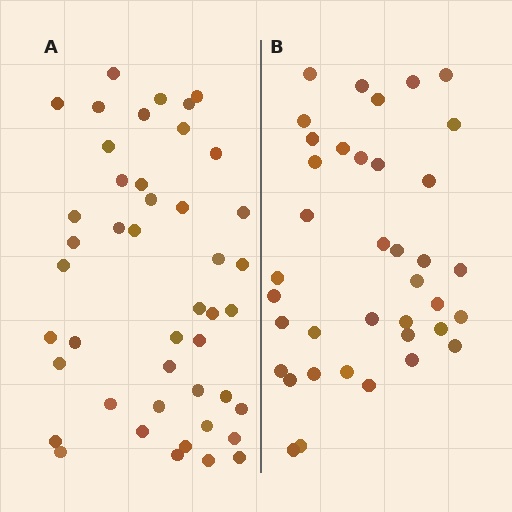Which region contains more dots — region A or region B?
Region A (the left region) has more dots.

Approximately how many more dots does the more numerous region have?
Region A has roughly 8 or so more dots than region B.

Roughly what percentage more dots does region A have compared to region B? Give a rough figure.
About 20% more.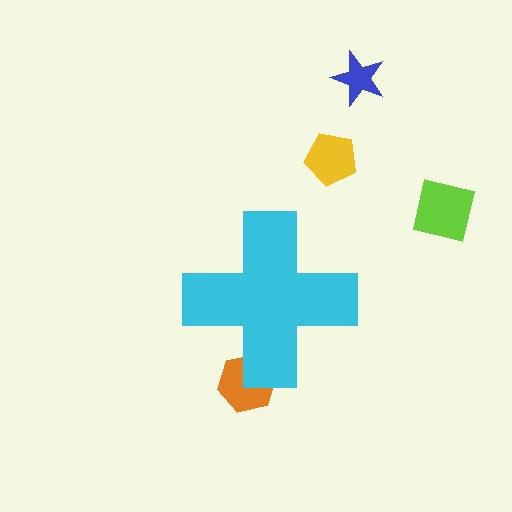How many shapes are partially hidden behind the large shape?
1 shape is partially hidden.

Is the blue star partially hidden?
No, the blue star is fully visible.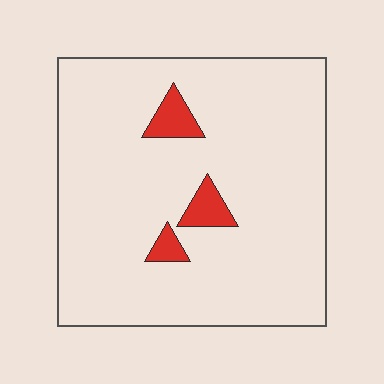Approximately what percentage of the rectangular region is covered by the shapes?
Approximately 5%.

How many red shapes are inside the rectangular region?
3.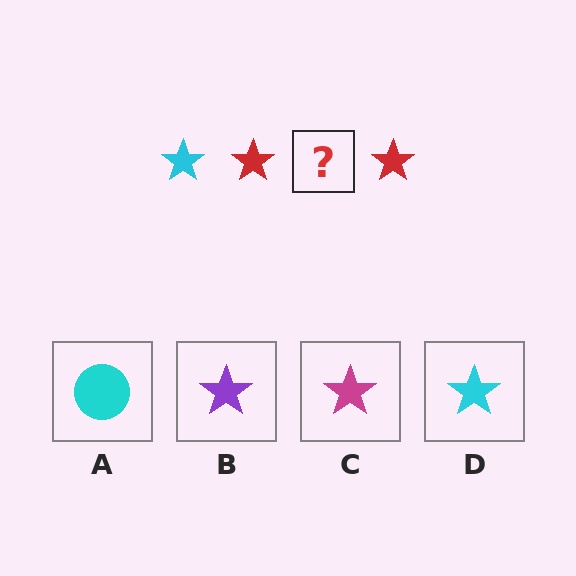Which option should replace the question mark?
Option D.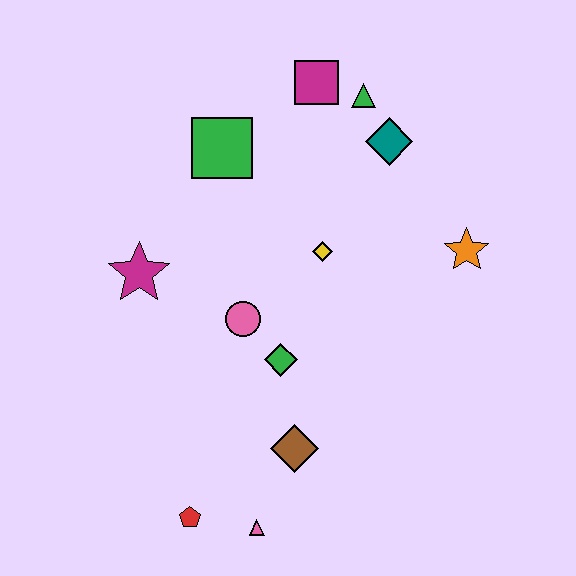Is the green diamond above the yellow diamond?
No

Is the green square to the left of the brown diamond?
Yes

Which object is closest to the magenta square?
The green triangle is closest to the magenta square.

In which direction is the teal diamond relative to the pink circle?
The teal diamond is above the pink circle.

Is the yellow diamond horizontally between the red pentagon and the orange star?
Yes